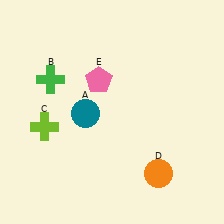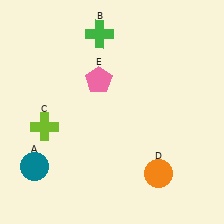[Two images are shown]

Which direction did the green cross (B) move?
The green cross (B) moved right.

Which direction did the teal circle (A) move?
The teal circle (A) moved down.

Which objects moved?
The objects that moved are: the teal circle (A), the green cross (B).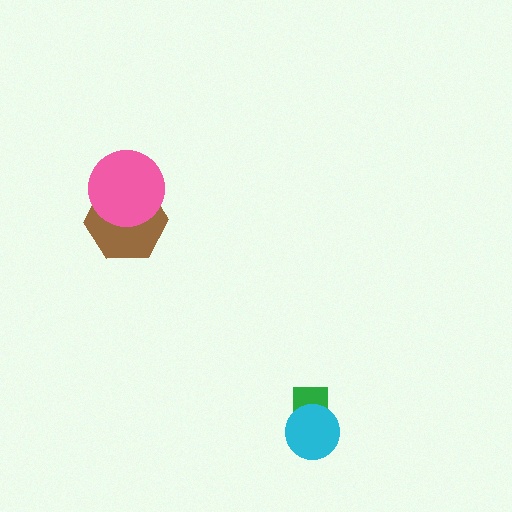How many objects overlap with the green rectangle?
1 object overlaps with the green rectangle.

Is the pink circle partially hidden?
No, no other shape covers it.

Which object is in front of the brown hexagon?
The pink circle is in front of the brown hexagon.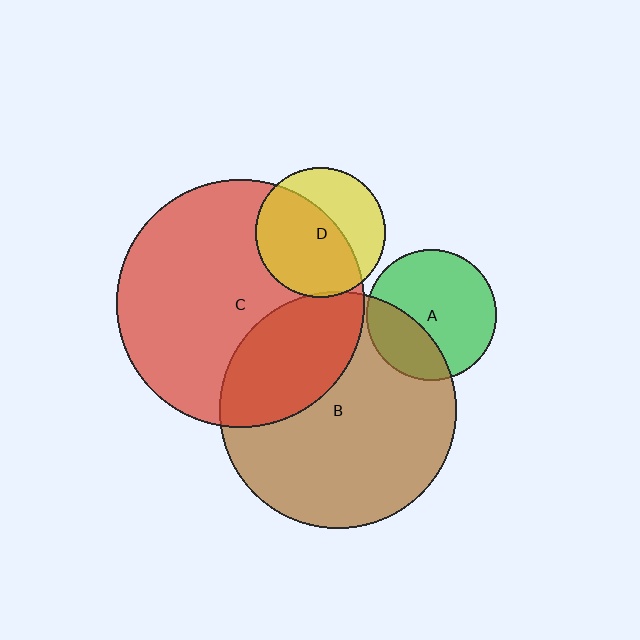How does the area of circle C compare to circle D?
Approximately 3.6 times.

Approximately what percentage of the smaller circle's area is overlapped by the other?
Approximately 5%.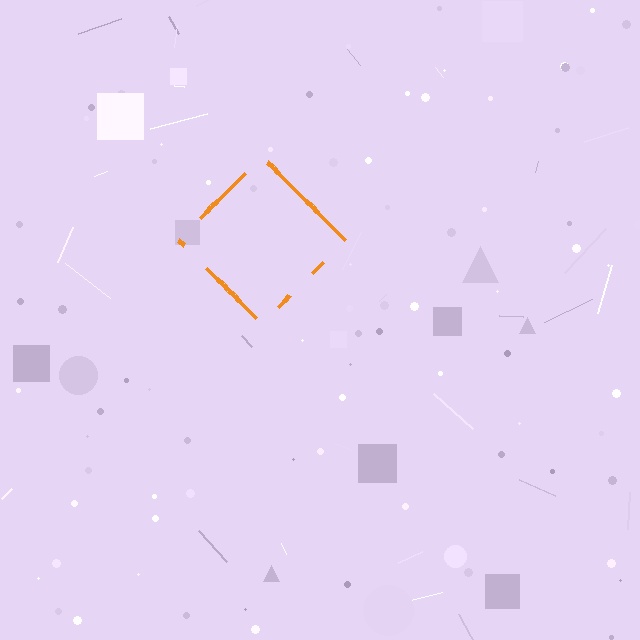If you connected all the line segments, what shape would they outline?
They would outline a diamond.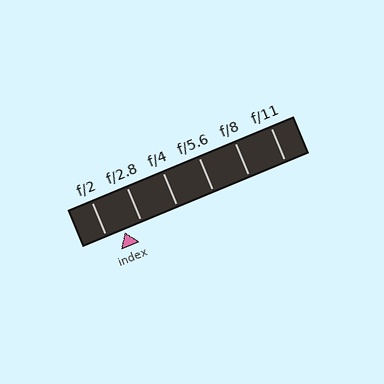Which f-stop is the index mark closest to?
The index mark is closest to f/2.8.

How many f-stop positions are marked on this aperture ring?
There are 6 f-stop positions marked.